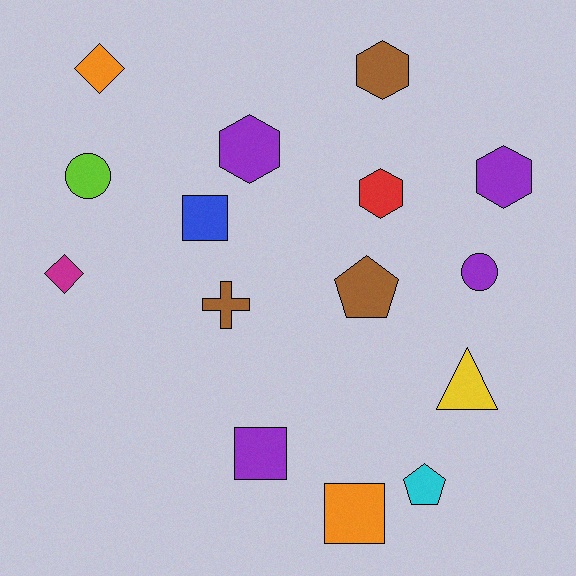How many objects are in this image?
There are 15 objects.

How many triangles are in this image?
There is 1 triangle.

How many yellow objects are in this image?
There is 1 yellow object.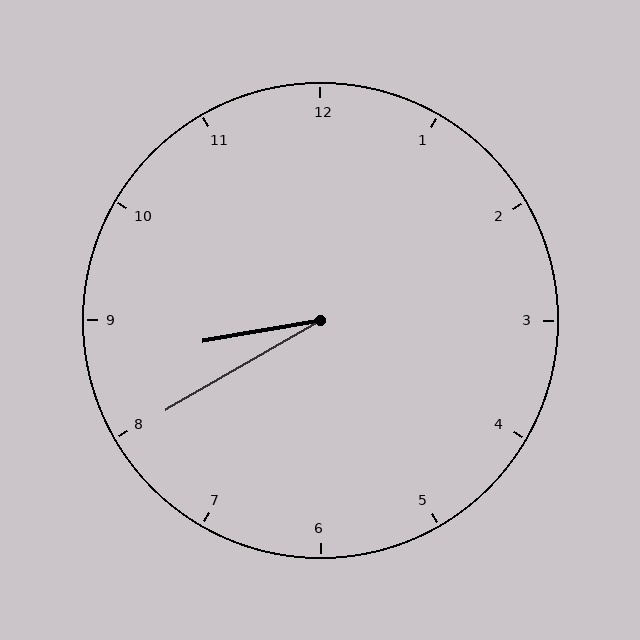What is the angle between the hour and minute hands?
Approximately 20 degrees.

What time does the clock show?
8:40.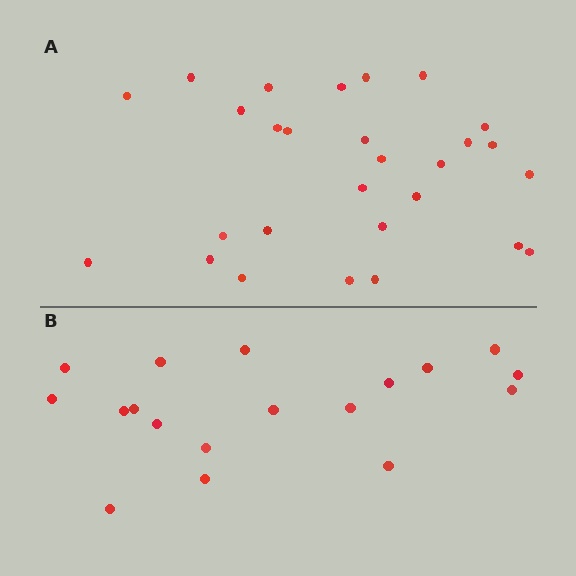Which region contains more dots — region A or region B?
Region A (the top region) has more dots.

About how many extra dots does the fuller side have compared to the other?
Region A has roughly 10 or so more dots than region B.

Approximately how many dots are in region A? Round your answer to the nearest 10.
About 30 dots. (The exact count is 28, which rounds to 30.)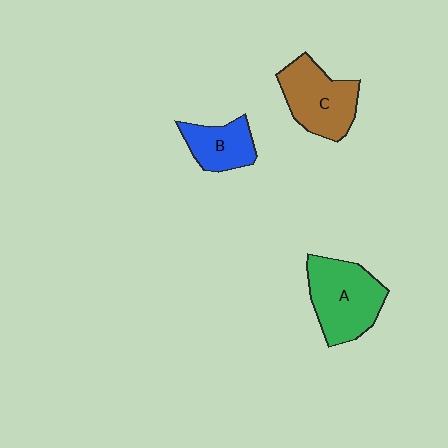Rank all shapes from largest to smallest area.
From largest to smallest: A (green), C (brown), B (blue).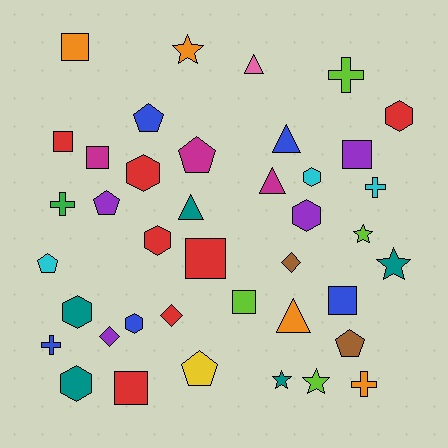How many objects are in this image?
There are 40 objects.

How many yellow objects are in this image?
There is 1 yellow object.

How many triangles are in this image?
There are 5 triangles.